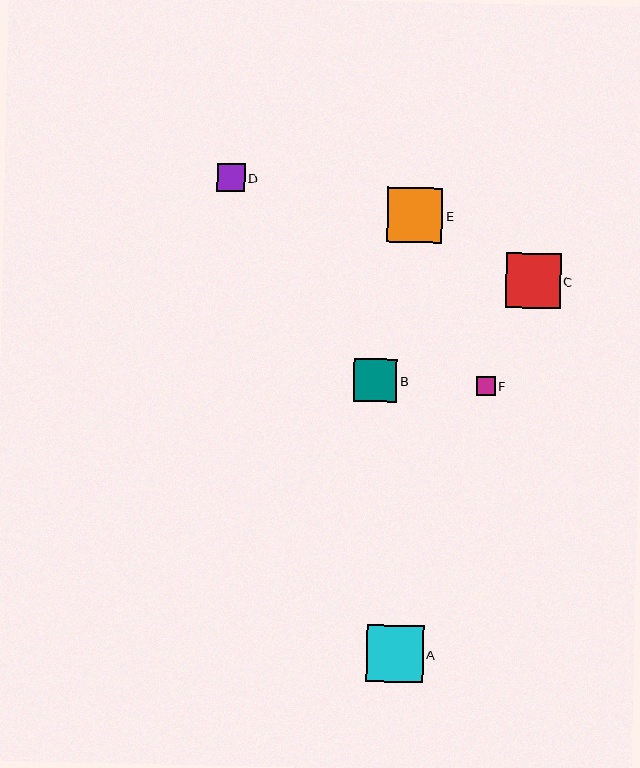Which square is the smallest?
Square F is the smallest with a size of approximately 19 pixels.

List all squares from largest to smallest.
From largest to smallest: A, C, E, B, D, F.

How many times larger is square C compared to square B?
Square C is approximately 1.3 times the size of square B.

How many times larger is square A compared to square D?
Square A is approximately 2.0 times the size of square D.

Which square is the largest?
Square A is the largest with a size of approximately 57 pixels.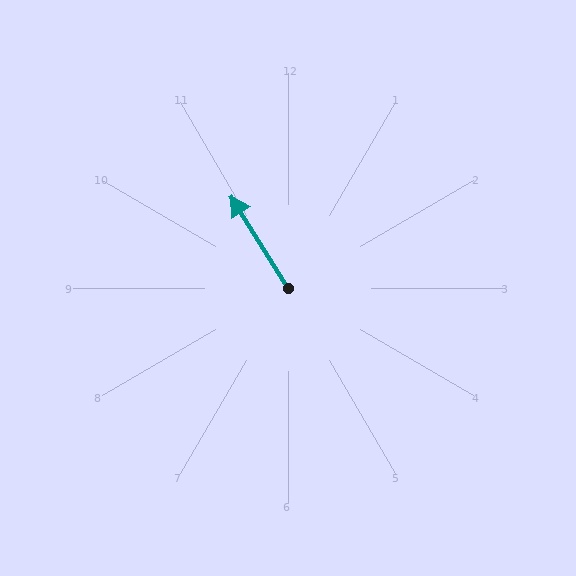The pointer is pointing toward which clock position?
Roughly 11 o'clock.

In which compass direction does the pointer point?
Northwest.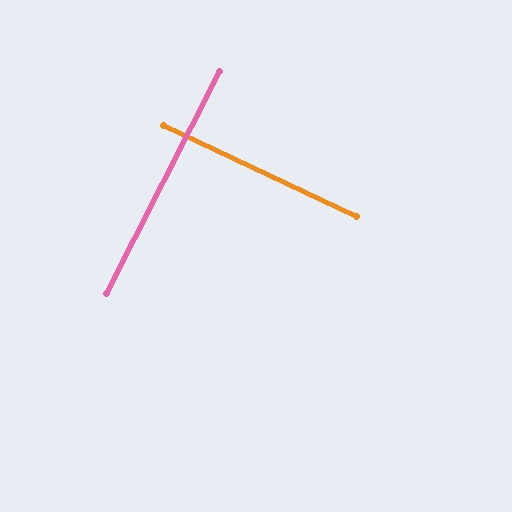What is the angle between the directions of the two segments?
Approximately 88 degrees.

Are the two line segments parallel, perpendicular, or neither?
Perpendicular — they meet at approximately 88°.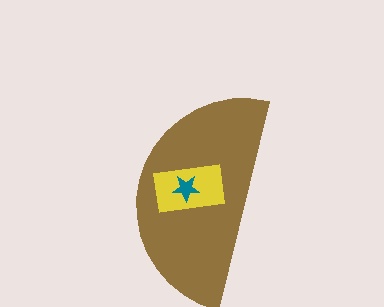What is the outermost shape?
The brown semicircle.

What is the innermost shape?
The teal star.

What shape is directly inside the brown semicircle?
The yellow rectangle.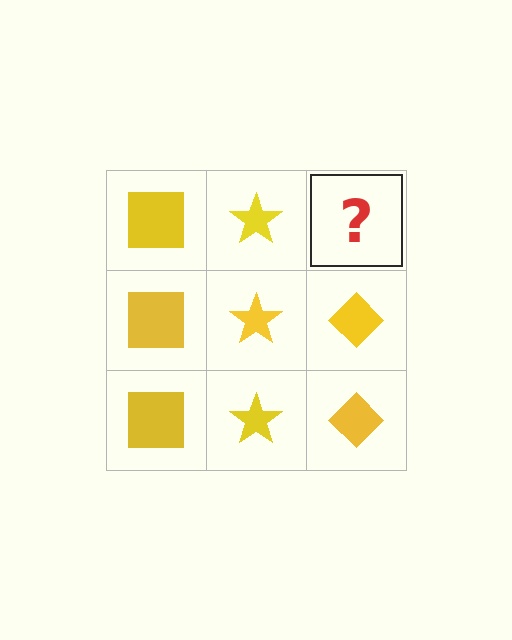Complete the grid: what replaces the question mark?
The question mark should be replaced with a yellow diamond.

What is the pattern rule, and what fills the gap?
The rule is that each column has a consistent shape. The gap should be filled with a yellow diamond.